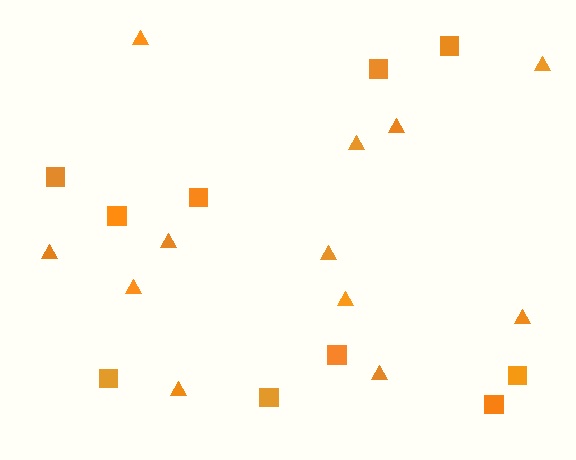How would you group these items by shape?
There are 2 groups: one group of squares (10) and one group of triangles (12).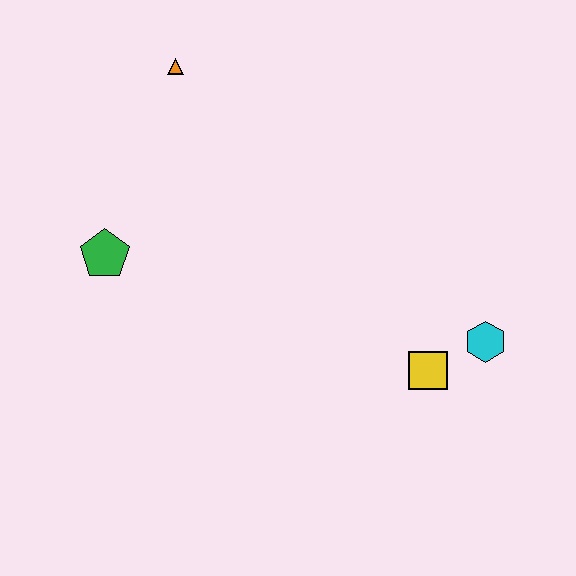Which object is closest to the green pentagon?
The orange triangle is closest to the green pentagon.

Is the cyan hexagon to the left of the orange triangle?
No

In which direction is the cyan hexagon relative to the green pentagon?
The cyan hexagon is to the right of the green pentagon.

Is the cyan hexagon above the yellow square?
Yes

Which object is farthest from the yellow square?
The orange triangle is farthest from the yellow square.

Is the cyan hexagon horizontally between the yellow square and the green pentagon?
No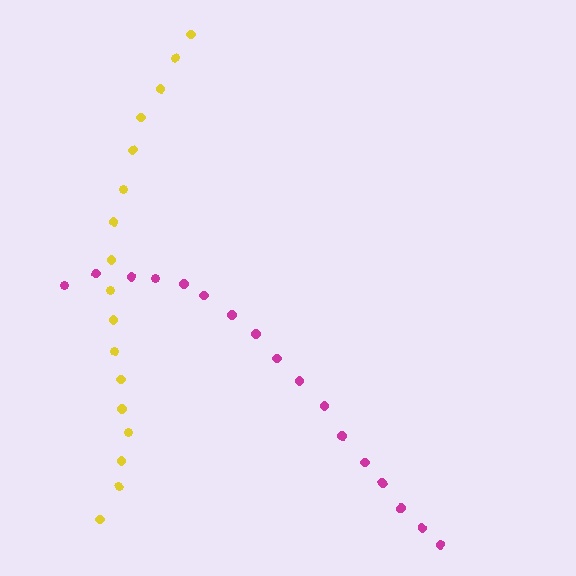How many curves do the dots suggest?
There are 2 distinct paths.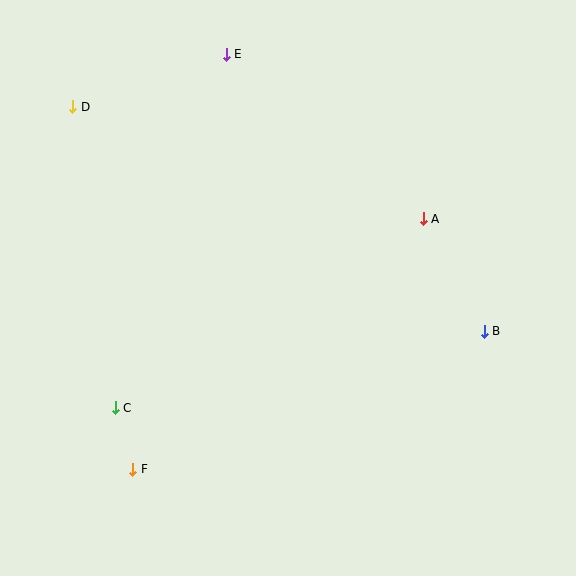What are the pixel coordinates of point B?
Point B is at (484, 331).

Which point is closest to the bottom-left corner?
Point F is closest to the bottom-left corner.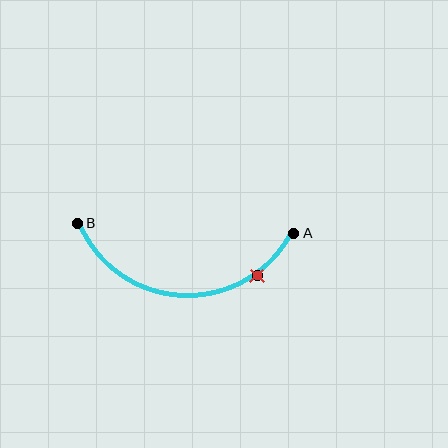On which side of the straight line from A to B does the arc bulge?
The arc bulges below the straight line connecting A and B.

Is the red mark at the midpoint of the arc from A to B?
No. The red mark lies on the arc but is closer to endpoint A. The arc midpoint would be at the point on the curve equidistant along the arc from both A and B.